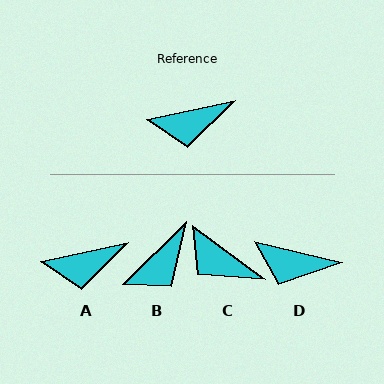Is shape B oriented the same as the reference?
No, it is off by about 32 degrees.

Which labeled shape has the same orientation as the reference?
A.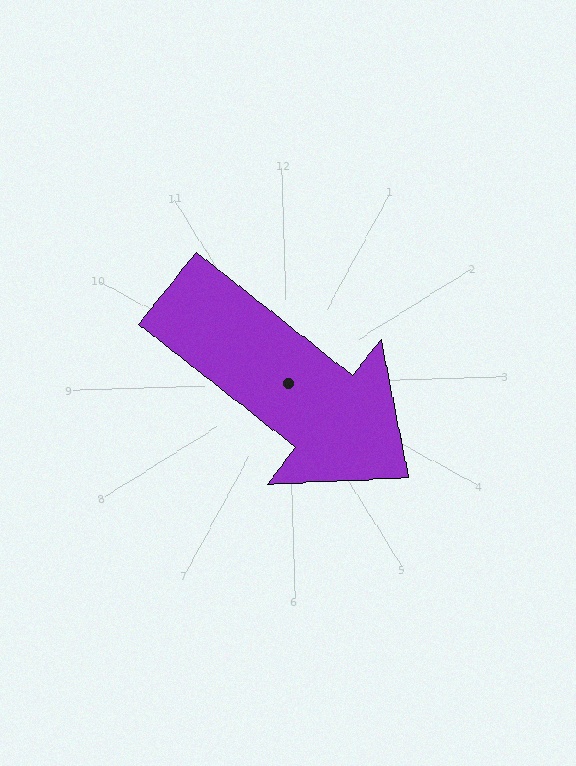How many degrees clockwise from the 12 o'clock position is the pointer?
Approximately 130 degrees.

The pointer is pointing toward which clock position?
Roughly 4 o'clock.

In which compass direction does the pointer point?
Southeast.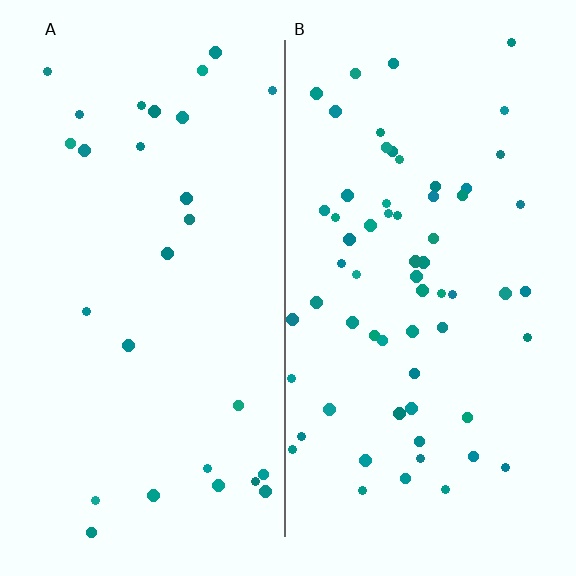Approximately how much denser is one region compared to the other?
Approximately 2.3× — region B over region A.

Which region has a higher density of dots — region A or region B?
B (the right).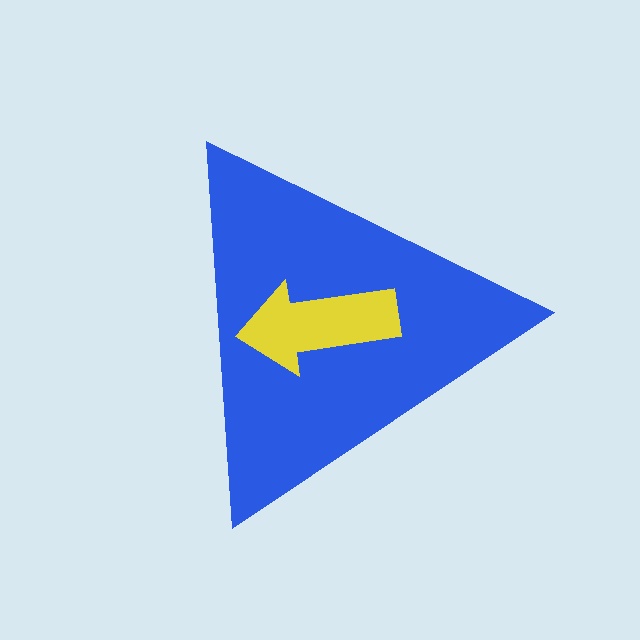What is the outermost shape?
The blue triangle.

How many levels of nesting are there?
2.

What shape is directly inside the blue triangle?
The yellow arrow.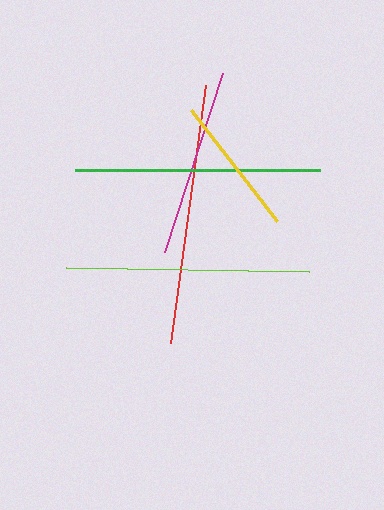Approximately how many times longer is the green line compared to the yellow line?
The green line is approximately 1.7 times the length of the yellow line.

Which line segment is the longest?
The red line is the longest at approximately 260 pixels.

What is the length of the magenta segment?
The magenta segment is approximately 188 pixels long.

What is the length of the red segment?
The red segment is approximately 260 pixels long.